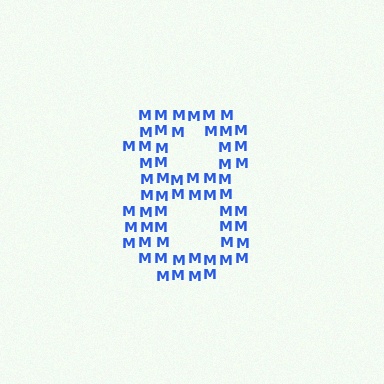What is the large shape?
The large shape is the digit 8.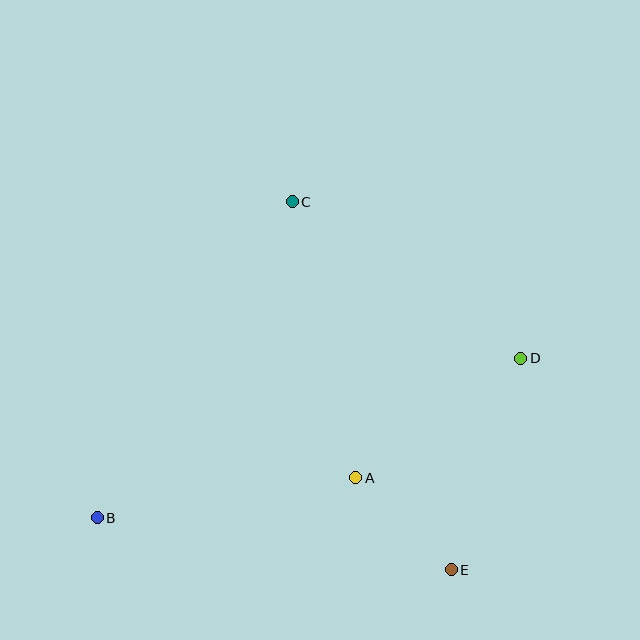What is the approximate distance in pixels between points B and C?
The distance between B and C is approximately 371 pixels.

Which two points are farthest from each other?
Points B and D are farthest from each other.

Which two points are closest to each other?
Points A and E are closest to each other.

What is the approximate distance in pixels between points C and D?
The distance between C and D is approximately 277 pixels.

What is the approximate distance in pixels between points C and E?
The distance between C and E is approximately 401 pixels.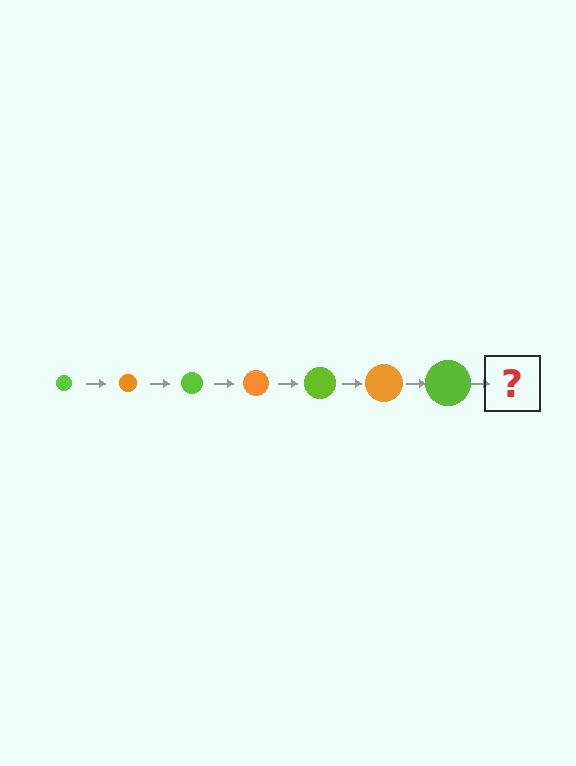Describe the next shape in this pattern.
It should be an orange circle, larger than the previous one.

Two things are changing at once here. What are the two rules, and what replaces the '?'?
The two rules are that the circle grows larger each step and the color cycles through lime and orange. The '?' should be an orange circle, larger than the previous one.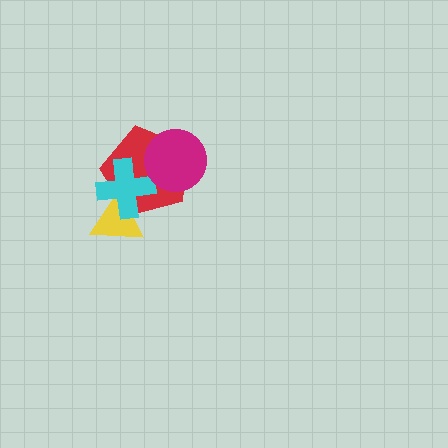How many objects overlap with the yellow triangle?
2 objects overlap with the yellow triangle.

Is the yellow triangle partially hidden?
Yes, it is partially covered by another shape.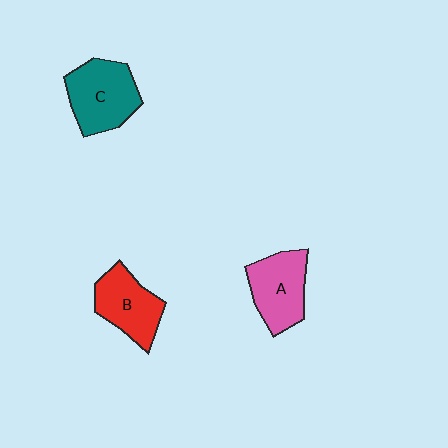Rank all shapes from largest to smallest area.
From largest to smallest: C (teal), A (pink), B (red).